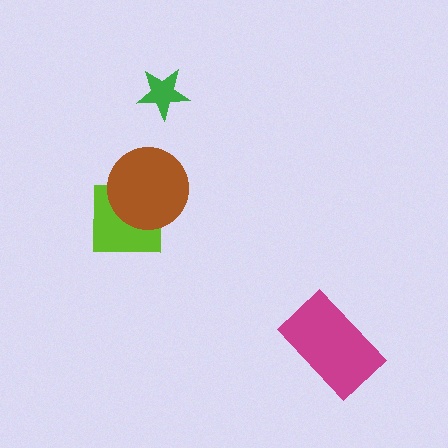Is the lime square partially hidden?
Yes, it is partially covered by another shape.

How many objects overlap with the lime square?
1 object overlaps with the lime square.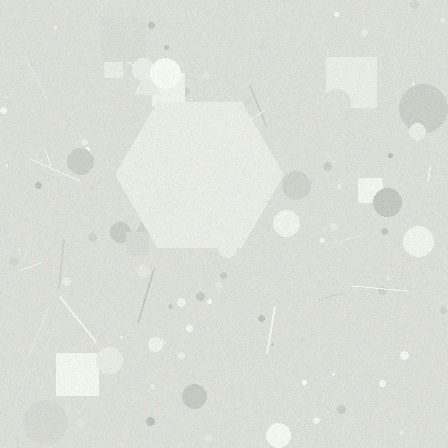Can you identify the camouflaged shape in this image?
The camouflaged shape is a hexagon.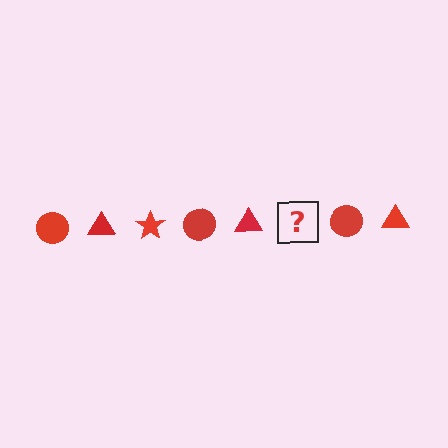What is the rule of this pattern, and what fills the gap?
The rule is that the pattern cycles through circle, triangle, star shapes in red. The gap should be filled with a red star.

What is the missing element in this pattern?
The missing element is a red star.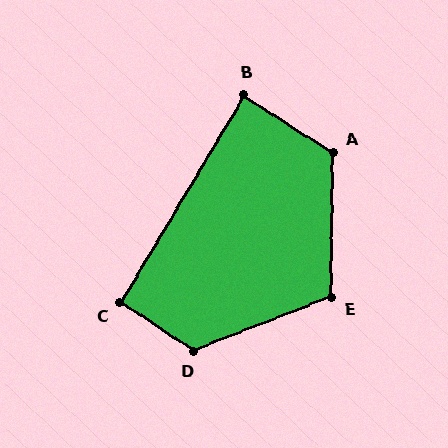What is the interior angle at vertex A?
Approximately 122 degrees (obtuse).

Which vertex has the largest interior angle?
D, at approximately 126 degrees.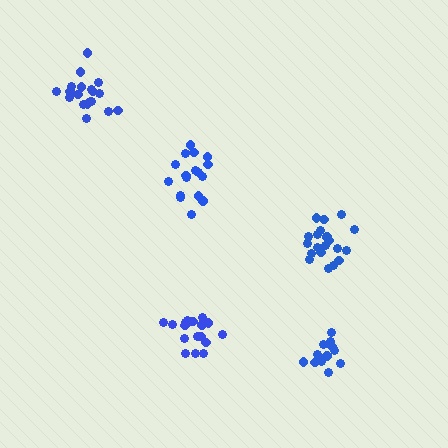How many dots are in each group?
Group 1: 17 dots, Group 2: 20 dots, Group 3: 19 dots, Group 4: 18 dots, Group 5: 15 dots (89 total).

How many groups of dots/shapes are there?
There are 5 groups.